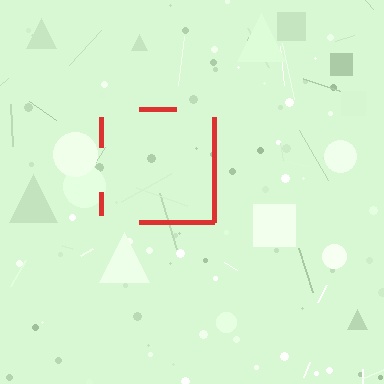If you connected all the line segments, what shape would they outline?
They would outline a square.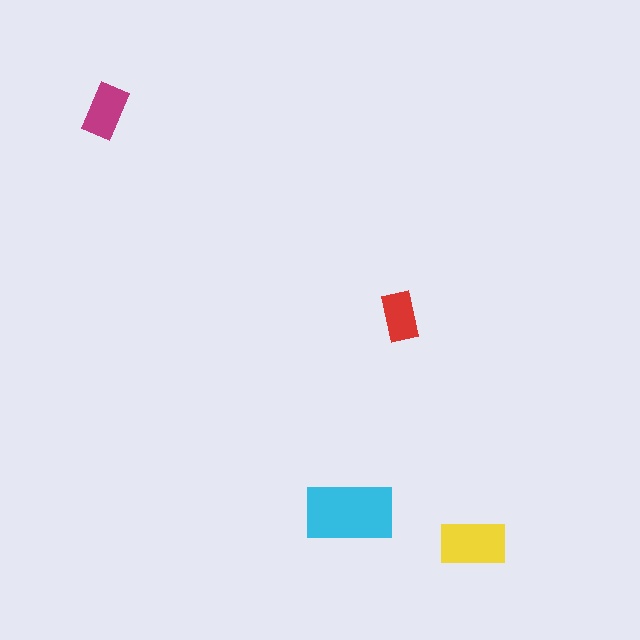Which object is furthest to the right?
The yellow rectangle is rightmost.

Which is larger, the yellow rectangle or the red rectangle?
The yellow one.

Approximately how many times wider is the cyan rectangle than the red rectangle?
About 2 times wider.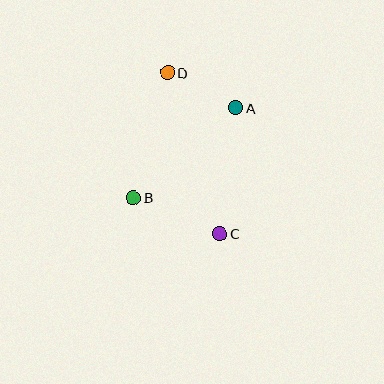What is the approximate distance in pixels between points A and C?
The distance between A and C is approximately 127 pixels.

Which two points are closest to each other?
Points A and D are closest to each other.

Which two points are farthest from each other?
Points C and D are farthest from each other.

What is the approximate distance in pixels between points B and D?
The distance between B and D is approximately 130 pixels.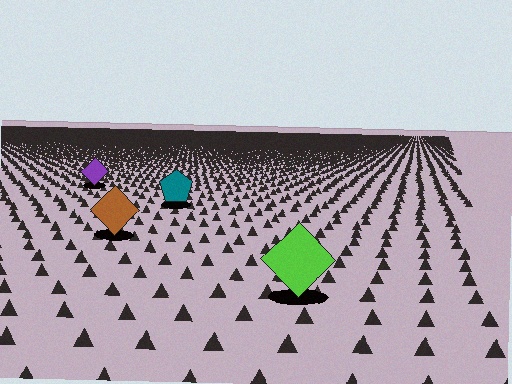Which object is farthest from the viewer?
The purple diamond is farthest from the viewer. It appears smaller and the ground texture around it is denser.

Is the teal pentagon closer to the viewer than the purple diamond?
Yes. The teal pentagon is closer — you can tell from the texture gradient: the ground texture is coarser near it.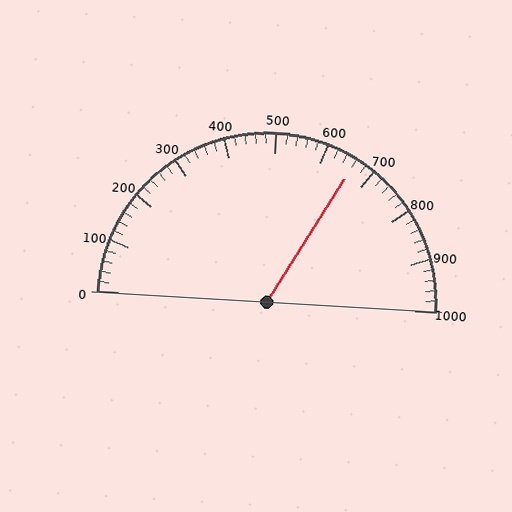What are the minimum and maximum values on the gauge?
The gauge ranges from 0 to 1000.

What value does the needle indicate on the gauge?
The needle indicates approximately 660.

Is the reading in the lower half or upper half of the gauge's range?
The reading is in the upper half of the range (0 to 1000).